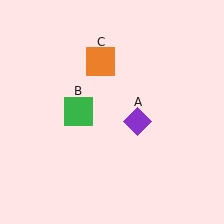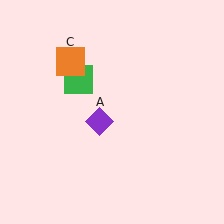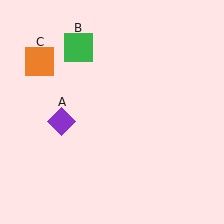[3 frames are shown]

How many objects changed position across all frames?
3 objects changed position: purple diamond (object A), green square (object B), orange square (object C).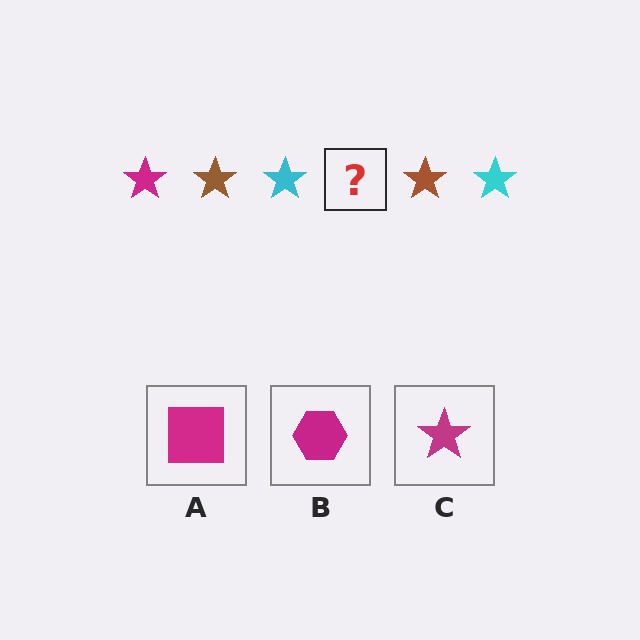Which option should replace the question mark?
Option C.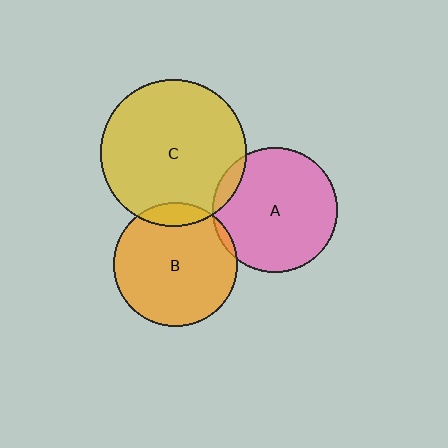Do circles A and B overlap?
Yes.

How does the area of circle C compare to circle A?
Approximately 1.4 times.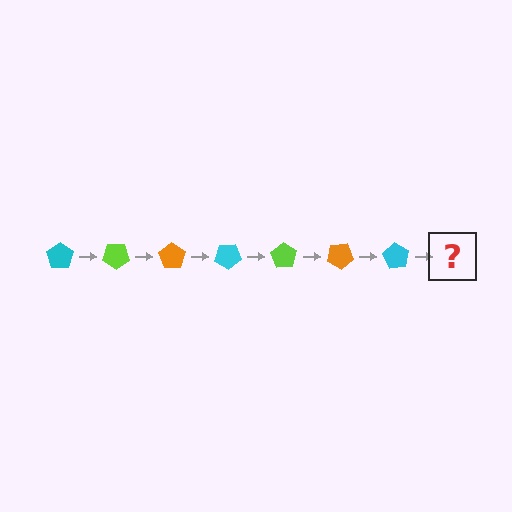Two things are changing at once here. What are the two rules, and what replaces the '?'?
The two rules are that it rotates 35 degrees each step and the color cycles through cyan, lime, and orange. The '?' should be a lime pentagon, rotated 245 degrees from the start.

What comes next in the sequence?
The next element should be a lime pentagon, rotated 245 degrees from the start.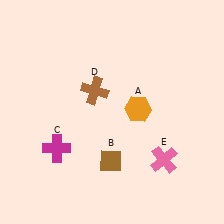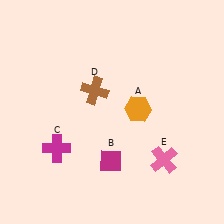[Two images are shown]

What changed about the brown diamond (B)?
In Image 1, B is brown. In Image 2, it changed to magenta.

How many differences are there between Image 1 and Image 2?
There is 1 difference between the two images.